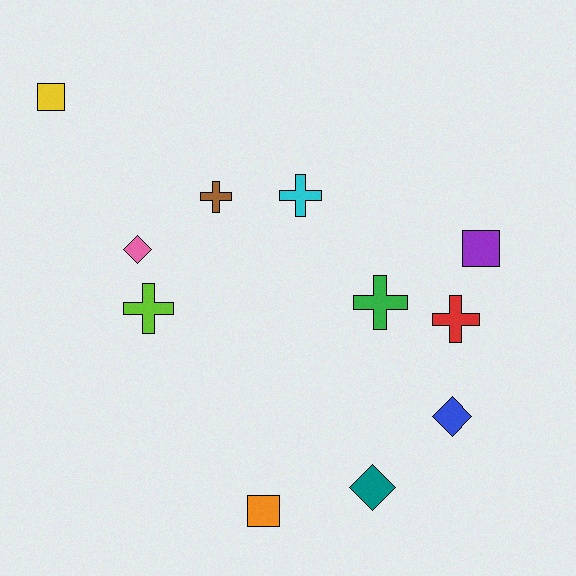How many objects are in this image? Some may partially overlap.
There are 11 objects.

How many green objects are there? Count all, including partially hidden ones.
There is 1 green object.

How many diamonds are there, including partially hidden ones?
There are 3 diamonds.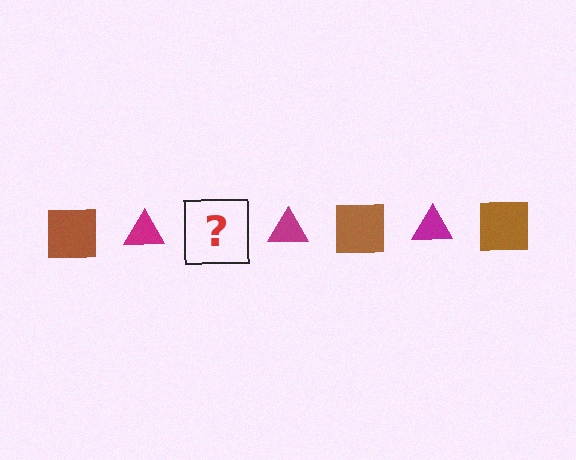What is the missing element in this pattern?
The missing element is a brown square.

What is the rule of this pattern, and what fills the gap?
The rule is that the pattern alternates between brown square and magenta triangle. The gap should be filled with a brown square.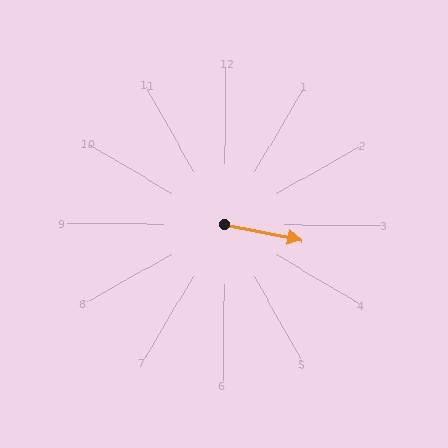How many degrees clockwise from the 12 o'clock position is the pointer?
Approximately 101 degrees.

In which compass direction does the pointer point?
East.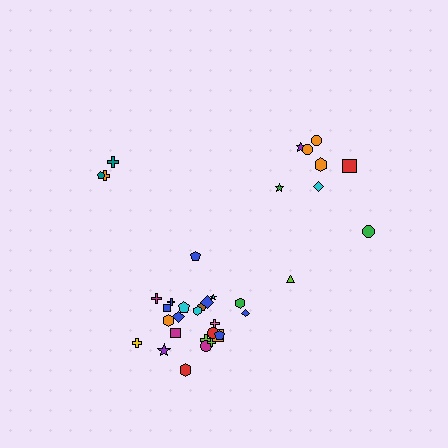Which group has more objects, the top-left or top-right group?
The top-right group.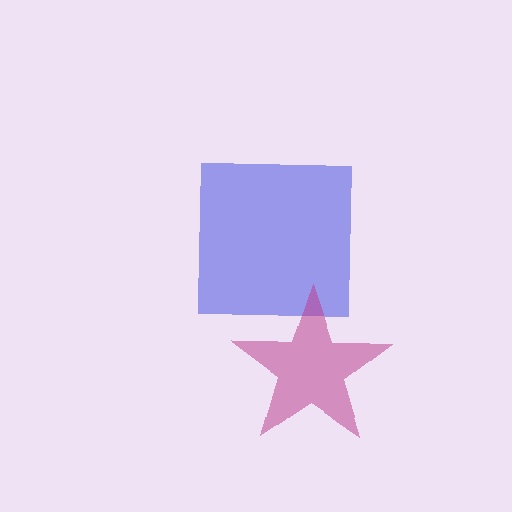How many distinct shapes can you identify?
There are 2 distinct shapes: a blue square, a magenta star.